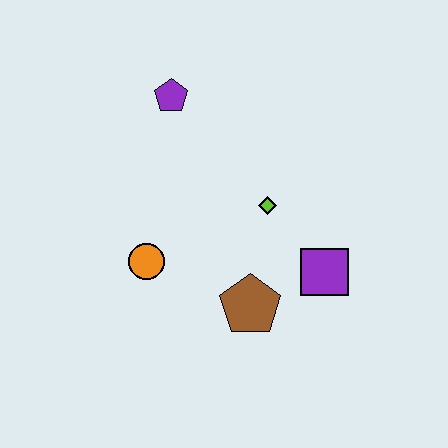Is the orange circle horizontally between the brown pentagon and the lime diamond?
No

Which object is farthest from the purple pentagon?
The purple square is farthest from the purple pentagon.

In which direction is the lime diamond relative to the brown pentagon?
The lime diamond is above the brown pentagon.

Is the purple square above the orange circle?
No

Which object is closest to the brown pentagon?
The purple square is closest to the brown pentagon.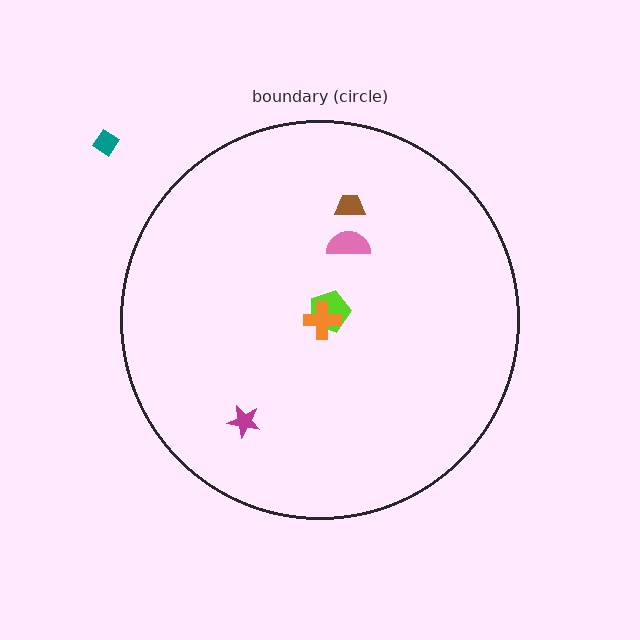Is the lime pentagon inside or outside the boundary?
Inside.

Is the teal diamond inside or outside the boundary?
Outside.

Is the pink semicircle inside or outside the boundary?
Inside.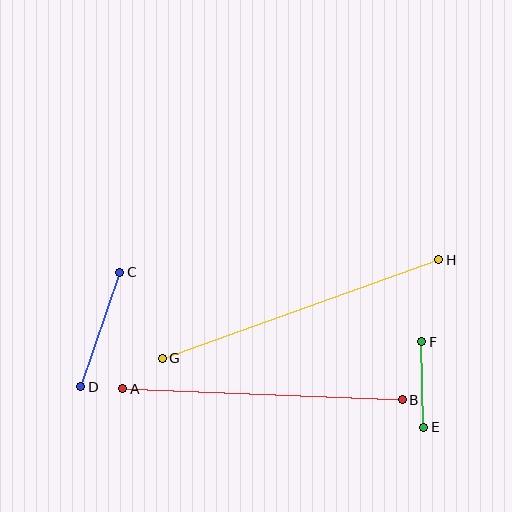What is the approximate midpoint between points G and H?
The midpoint is at approximately (300, 309) pixels.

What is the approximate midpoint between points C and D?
The midpoint is at approximately (100, 330) pixels.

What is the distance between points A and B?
The distance is approximately 280 pixels.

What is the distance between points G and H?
The distance is approximately 294 pixels.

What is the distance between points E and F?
The distance is approximately 85 pixels.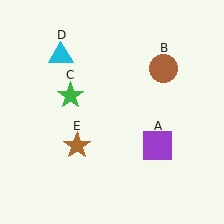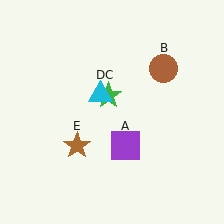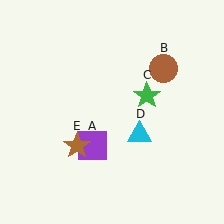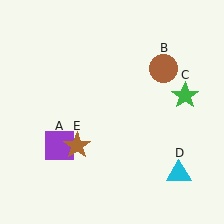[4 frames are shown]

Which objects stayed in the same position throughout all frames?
Brown circle (object B) and brown star (object E) remained stationary.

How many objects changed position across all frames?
3 objects changed position: purple square (object A), green star (object C), cyan triangle (object D).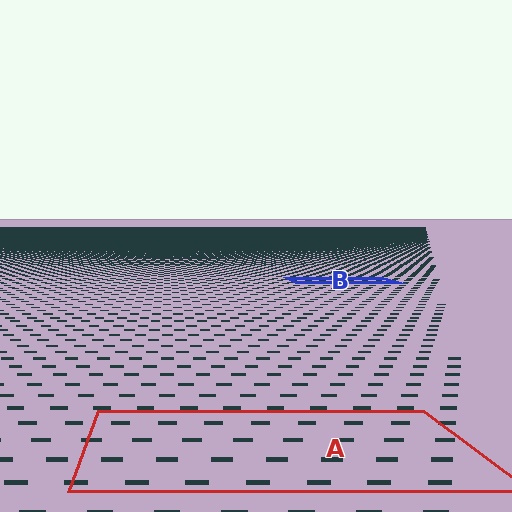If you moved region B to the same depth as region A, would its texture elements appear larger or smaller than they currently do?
They would appear larger. At a closer depth, the same texture elements are projected at a bigger on-screen size.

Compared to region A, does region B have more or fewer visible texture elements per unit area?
Region B has more texture elements per unit area — they are packed more densely because it is farther away.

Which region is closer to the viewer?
Region A is closer. The texture elements there are larger and more spread out.